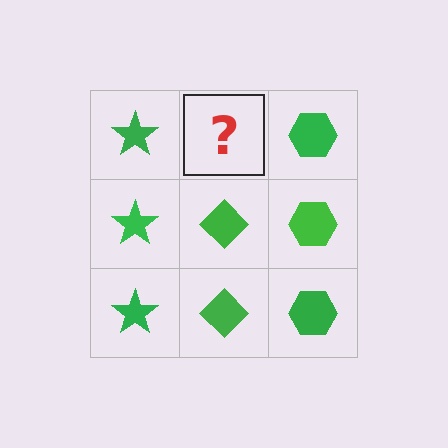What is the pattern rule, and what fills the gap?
The rule is that each column has a consistent shape. The gap should be filled with a green diamond.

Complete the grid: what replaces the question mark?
The question mark should be replaced with a green diamond.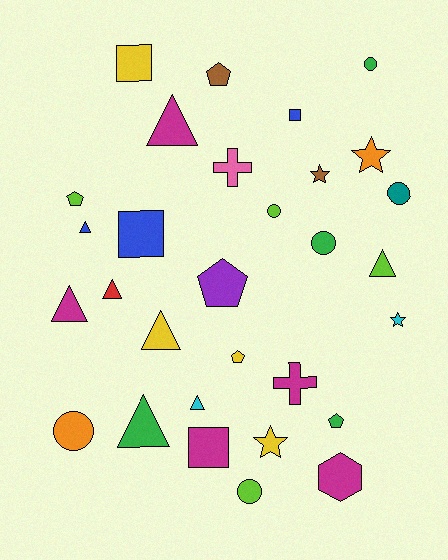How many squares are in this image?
There are 4 squares.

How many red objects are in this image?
There is 1 red object.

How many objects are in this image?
There are 30 objects.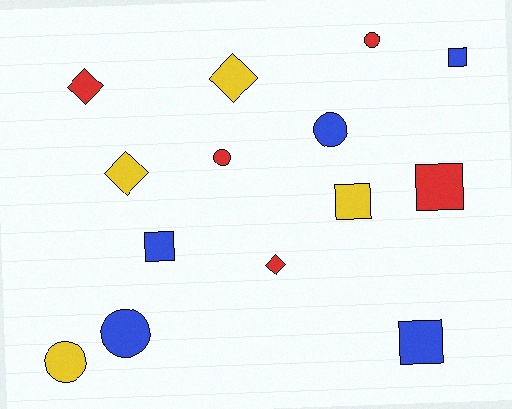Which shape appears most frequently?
Circle, with 5 objects.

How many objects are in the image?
There are 14 objects.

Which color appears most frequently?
Red, with 5 objects.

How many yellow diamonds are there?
There are 2 yellow diamonds.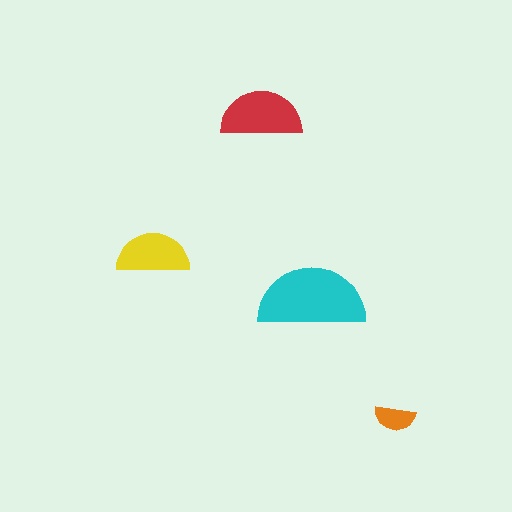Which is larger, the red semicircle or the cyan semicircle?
The cyan one.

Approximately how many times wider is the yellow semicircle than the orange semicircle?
About 2 times wider.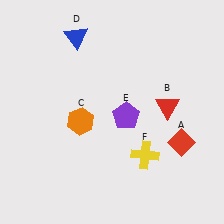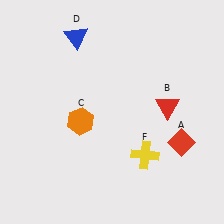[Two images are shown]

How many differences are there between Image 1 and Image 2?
There is 1 difference between the two images.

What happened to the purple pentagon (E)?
The purple pentagon (E) was removed in Image 2. It was in the bottom-right area of Image 1.